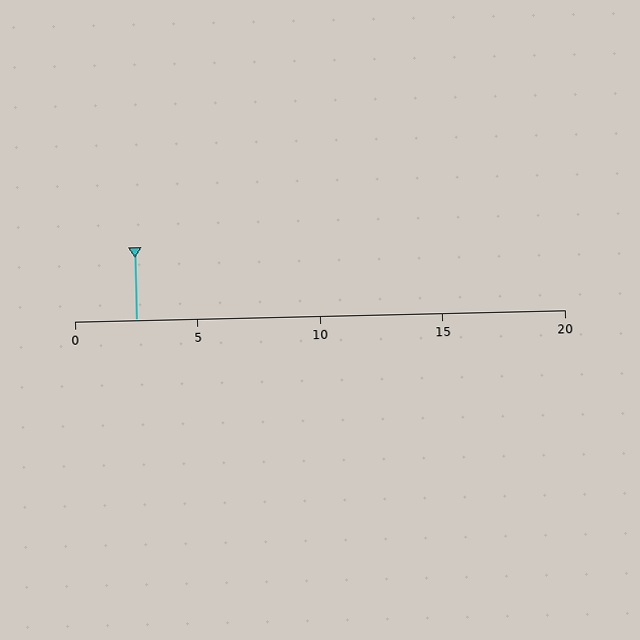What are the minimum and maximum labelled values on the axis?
The axis runs from 0 to 20.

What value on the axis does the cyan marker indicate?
The marker indicates approximately 2.5.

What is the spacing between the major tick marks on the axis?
The major ticks are spaced 5 apart.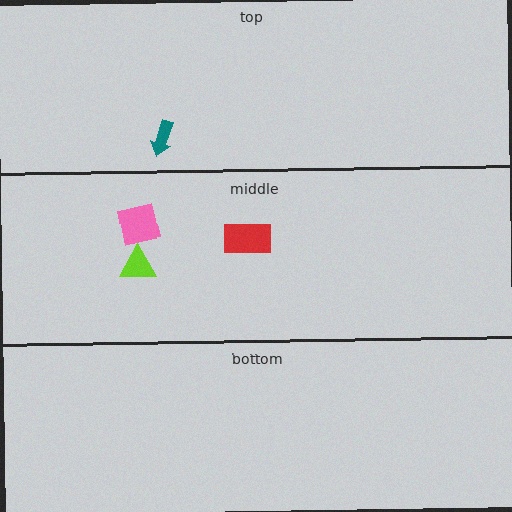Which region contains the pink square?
The middle region.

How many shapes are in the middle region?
3.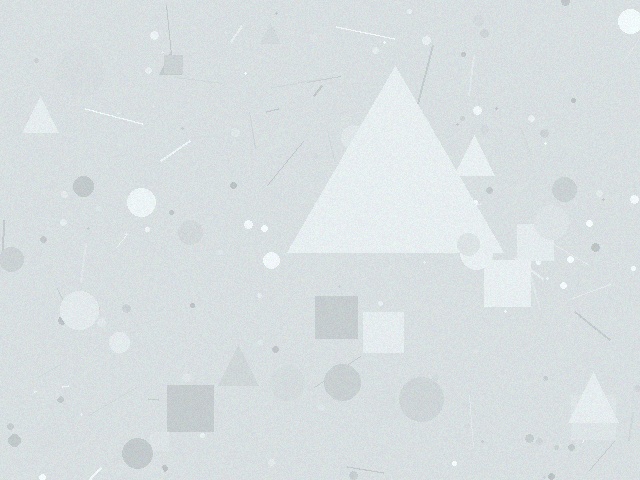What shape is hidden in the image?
A triangle is hidden in the image.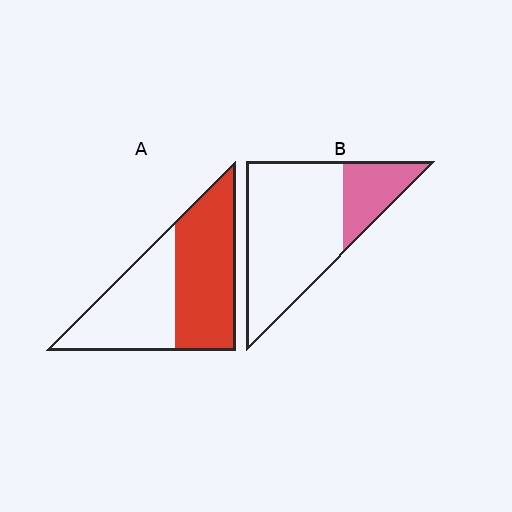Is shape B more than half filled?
No.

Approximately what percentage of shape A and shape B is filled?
A is approximately 55% and B is approximately 25%.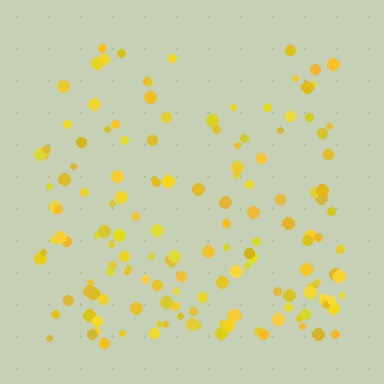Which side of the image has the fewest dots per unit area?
The top.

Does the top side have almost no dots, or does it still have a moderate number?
Still a moderate number, just noticeably fewer than the bottom.